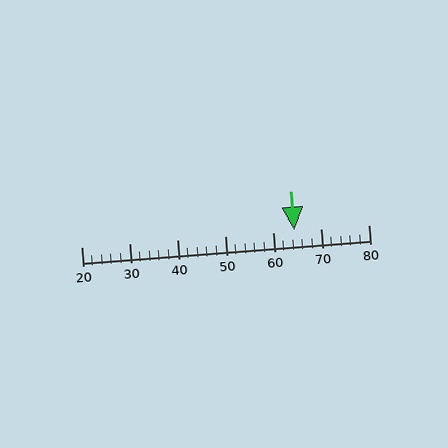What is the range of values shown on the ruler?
The ruler shows values from 20 to 80.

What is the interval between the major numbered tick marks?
The major tick marks are spaced 10 units apart.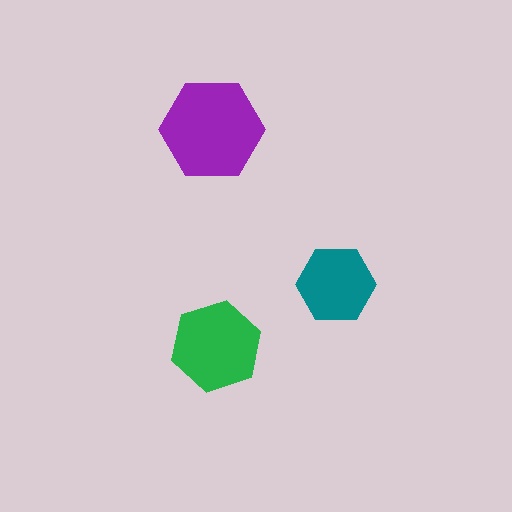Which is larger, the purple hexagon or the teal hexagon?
The purple one.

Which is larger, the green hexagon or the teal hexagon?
The green one.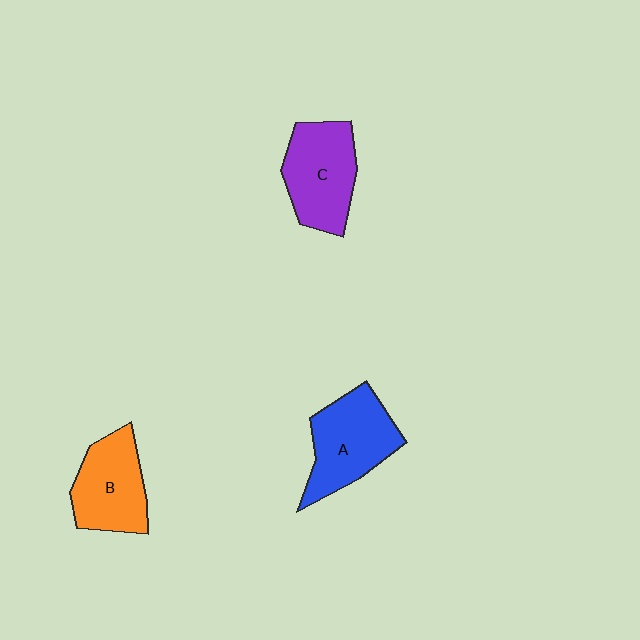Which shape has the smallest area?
Shape B (orange).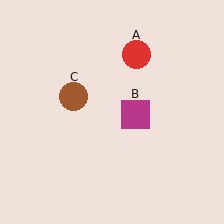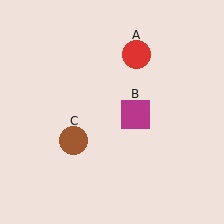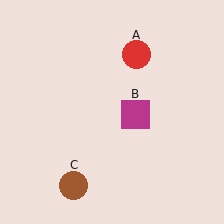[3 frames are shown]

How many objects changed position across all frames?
1 object changed position: brown circle (object C).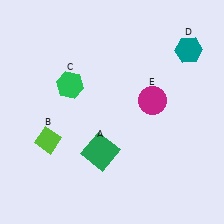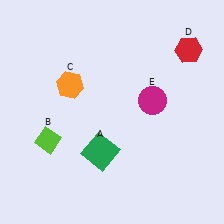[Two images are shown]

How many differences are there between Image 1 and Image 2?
There are 2 differences between the two images.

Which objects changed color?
C changed from green to orange. D changed from teal to red.